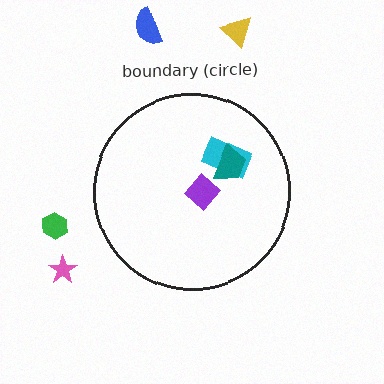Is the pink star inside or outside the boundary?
Outside.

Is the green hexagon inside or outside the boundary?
Outside.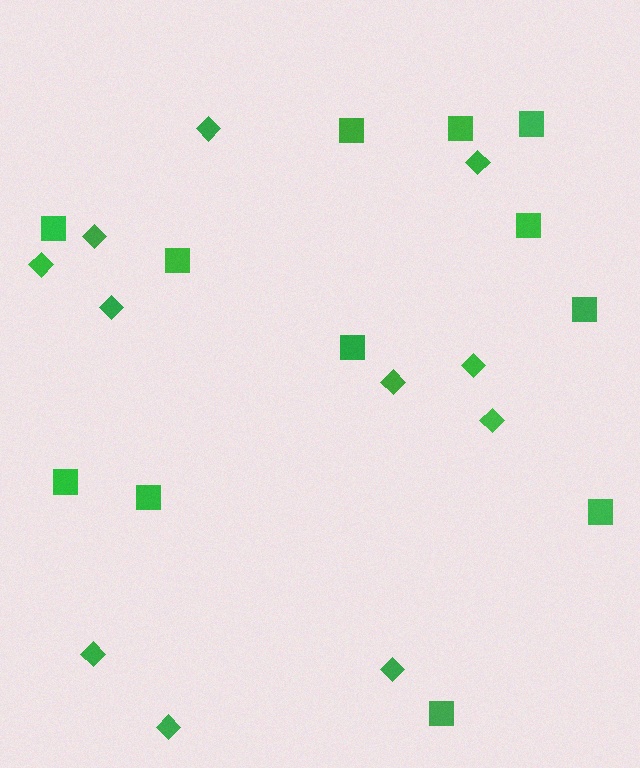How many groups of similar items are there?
There are 2 groups: one group of squares (12) and one group of diamonds (11).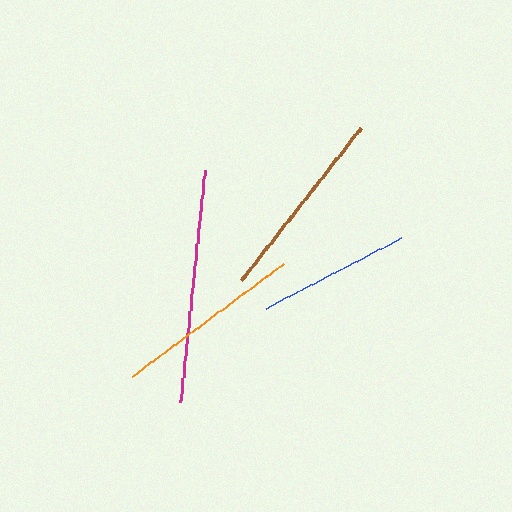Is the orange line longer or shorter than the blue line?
The orange line is longer than the blue line.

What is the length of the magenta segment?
The magenta segment is approximately 233 pixels long.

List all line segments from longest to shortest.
From longest to shortest: magenta, brown, orange, blue.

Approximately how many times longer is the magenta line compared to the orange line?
The magenta line is approximately 1.2 times the length of the orange line.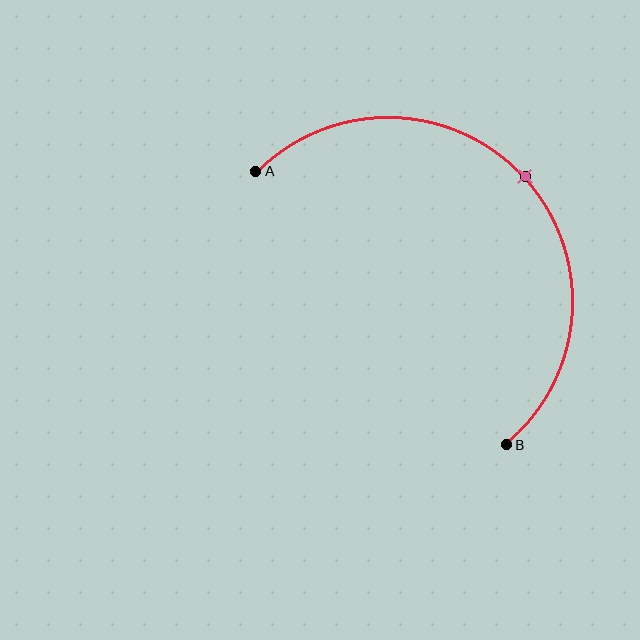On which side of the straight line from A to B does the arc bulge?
The arc bulges above and to the right of the straight line connecting A and B.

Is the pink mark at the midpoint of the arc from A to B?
Yes. The pink mark lies on the arc at equal arc-length from both A and B — it is the arc midpoint.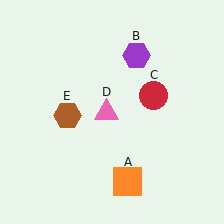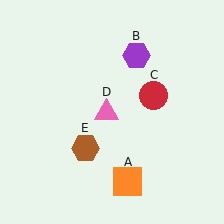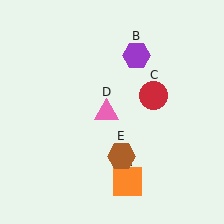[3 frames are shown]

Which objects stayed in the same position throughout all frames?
Orange square (object A) and purple hexagon (object B) and red circle (object C) and pink triangle (object D) remained stationary.